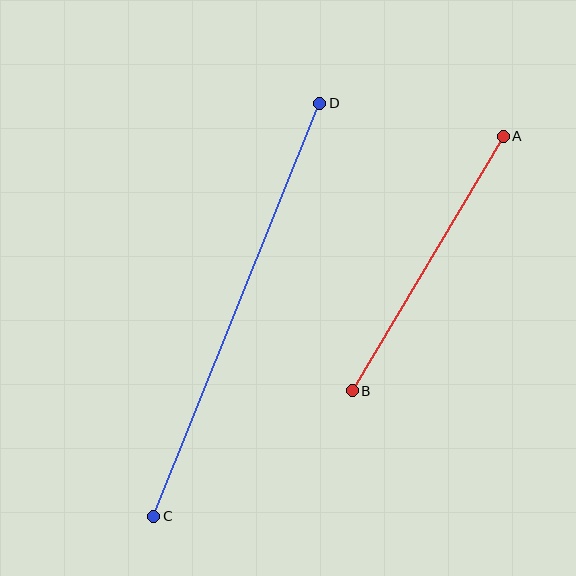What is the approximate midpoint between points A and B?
The midpoint is at approximately (428, 264) pixels.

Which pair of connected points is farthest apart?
Points C and D are farthest apart.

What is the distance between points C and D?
The distance is approximately 445 pixels.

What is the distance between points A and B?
The distance is approximately 296 pixels.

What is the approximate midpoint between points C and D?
The midpoint is at approximately (237, 310) pixels.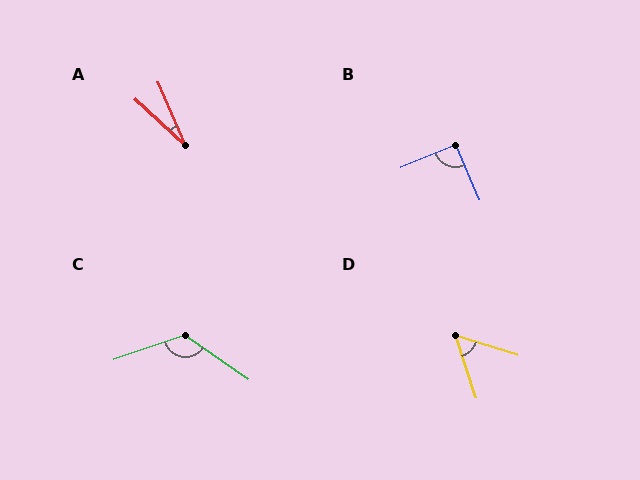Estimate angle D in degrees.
Approximately 55 degrees.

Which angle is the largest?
C, at approximately 126 degrees.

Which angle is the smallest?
A, at approximately 23 degrees.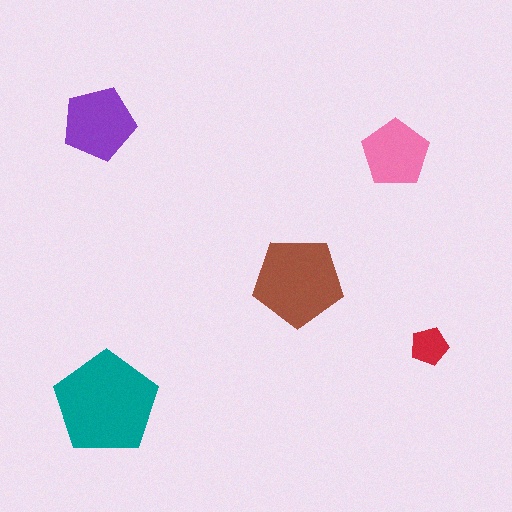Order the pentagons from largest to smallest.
the teal one, the brown one, the purple one, the pink one, the red one.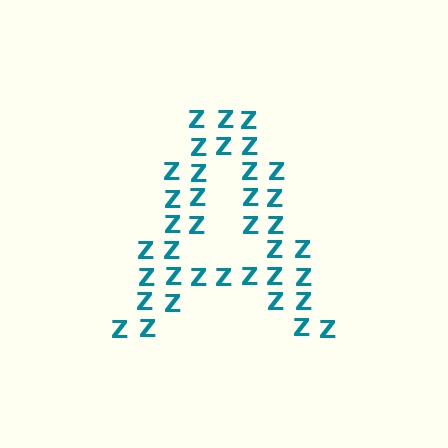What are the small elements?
The small elements are letter Z's.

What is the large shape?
The large shape is the letter A.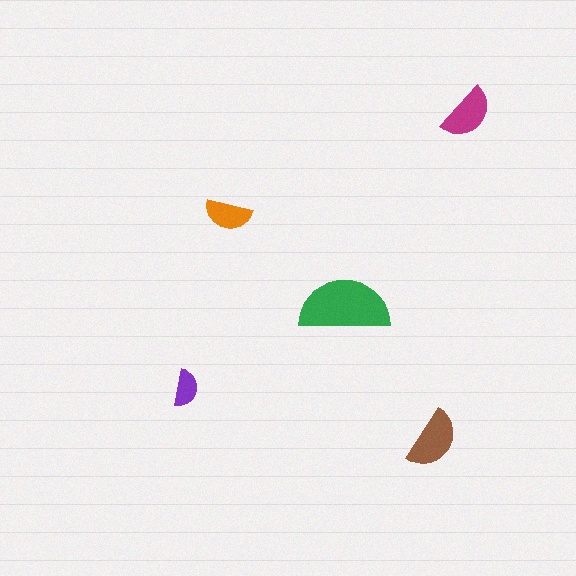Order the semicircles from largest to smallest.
the green one, the brown one, the magenta one, the orange one, the purple one.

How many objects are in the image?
There are 5 objects in the image.